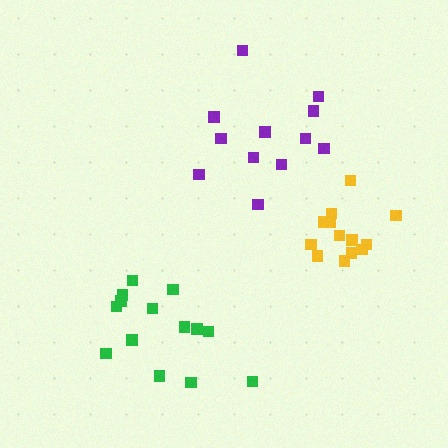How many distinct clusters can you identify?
There are 3 distinct clusters.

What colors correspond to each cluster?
The clusters are colored: purple, yellow, green.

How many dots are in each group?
Group 1: 12 dots, Group 2: 13 dots, Group 3: 14 dots (39 total).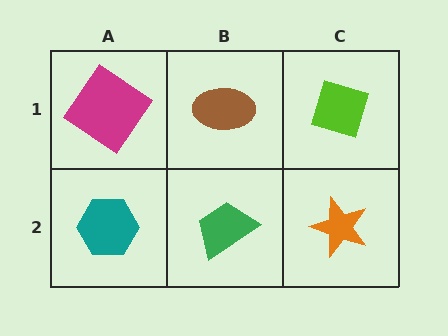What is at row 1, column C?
A lime diamond.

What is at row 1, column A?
A magenta diamond.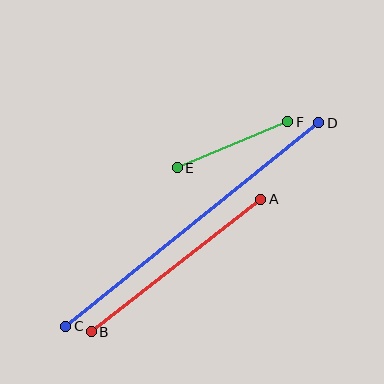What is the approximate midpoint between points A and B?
The midpoint is at approximately (176, 266) pixels.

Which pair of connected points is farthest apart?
Points C and D are farthest apart.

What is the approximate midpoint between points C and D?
The midpoint is at approximately (192, 224) pixels.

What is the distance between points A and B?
The distance is approximately 215 pixels.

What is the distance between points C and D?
The distance is approximately 325 pixels.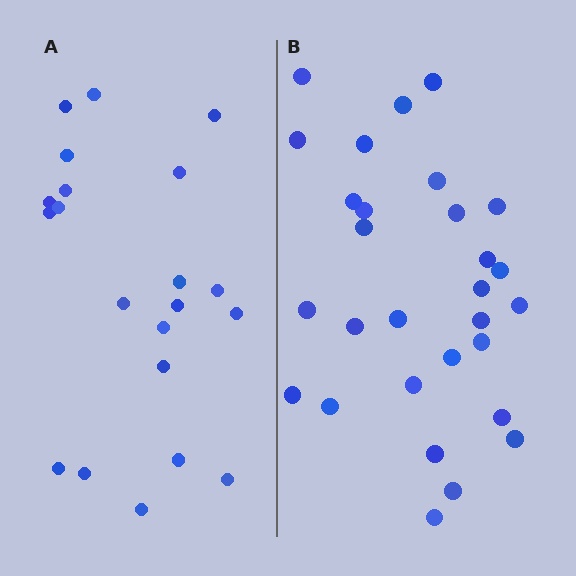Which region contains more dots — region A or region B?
Region B (the right region) has more dots.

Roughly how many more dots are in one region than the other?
Region B has roughly 8 or so more dots than region A.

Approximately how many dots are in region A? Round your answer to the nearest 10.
About 20 dots. (The exact count is 21, which rounds to 20.)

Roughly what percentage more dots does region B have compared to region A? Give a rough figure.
About 40% more.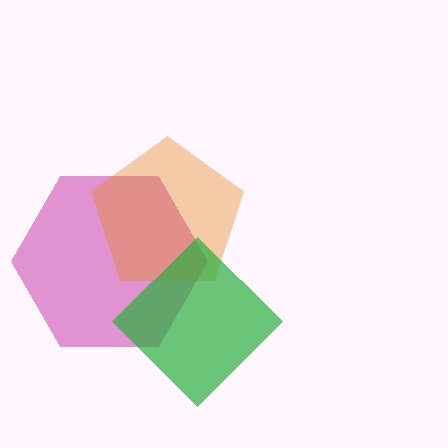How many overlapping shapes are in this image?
There are 3 overlapping shapes in the image.